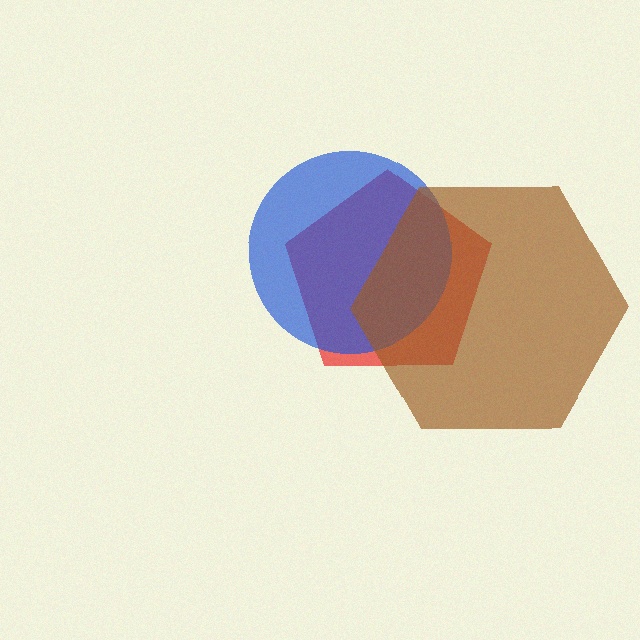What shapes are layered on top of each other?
The layered shapes are: a red pentagon, a blue circle, a brown hexagon.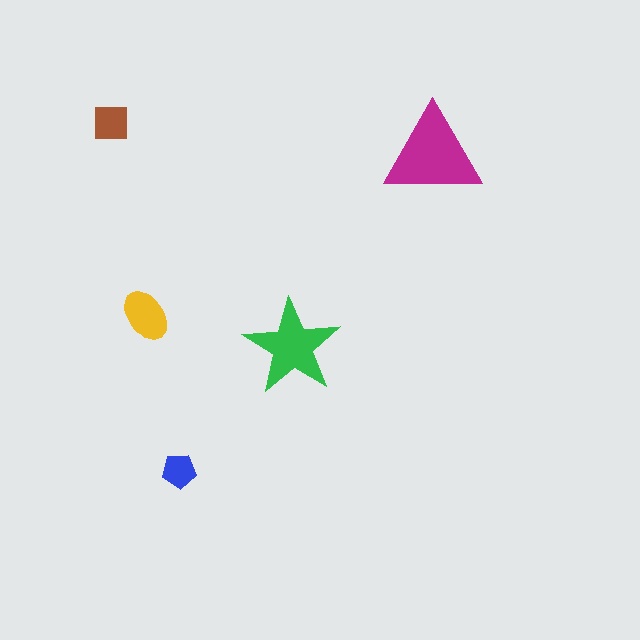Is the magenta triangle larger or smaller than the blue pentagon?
Larger.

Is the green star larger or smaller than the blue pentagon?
Larger.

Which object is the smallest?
The blue pentagon.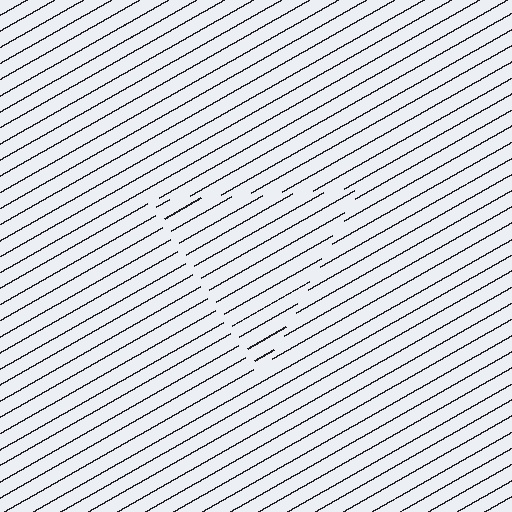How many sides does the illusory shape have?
3 sides — the line-ends trace a triangle.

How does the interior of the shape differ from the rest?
The interior of the shape contains the same grating, shifted by half a period — the contour is defined by the phase discontinuity where line-ends from the inner and outer gratings abut.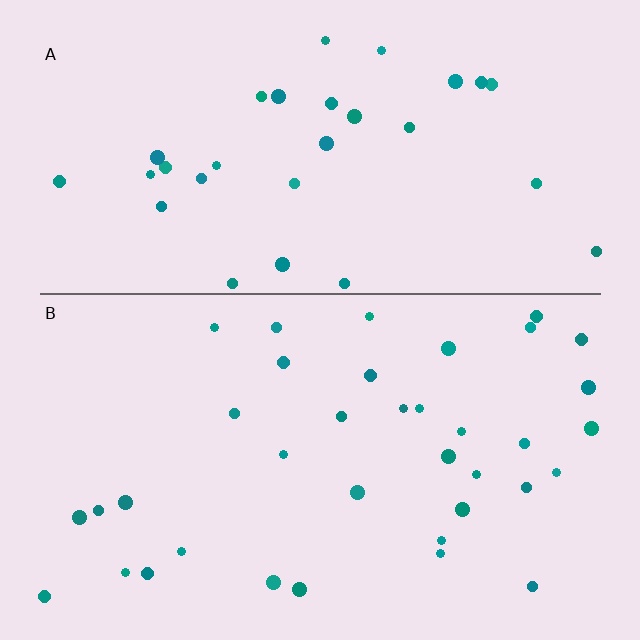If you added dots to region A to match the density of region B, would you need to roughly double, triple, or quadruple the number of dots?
Approximately double.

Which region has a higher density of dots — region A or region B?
B (the bottom).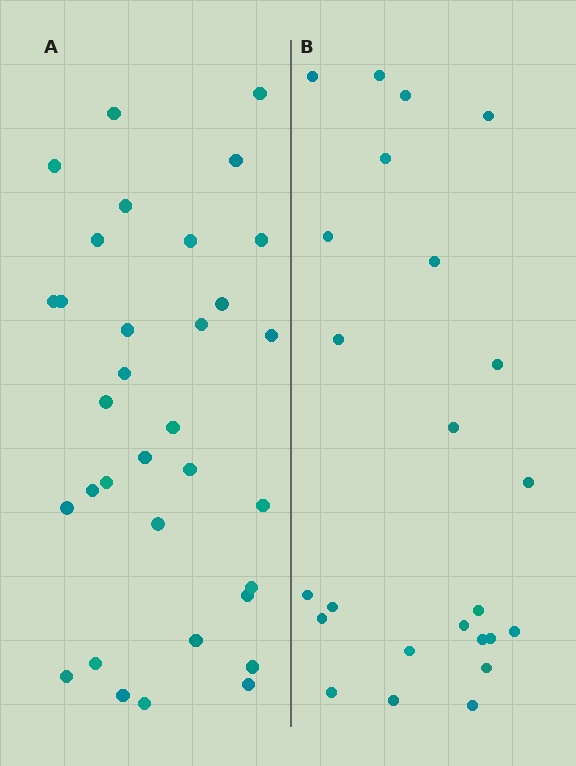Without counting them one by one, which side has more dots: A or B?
Region A (the left region) has more dots.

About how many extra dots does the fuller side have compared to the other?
Region A has roughly 8 or so more dots than region B.